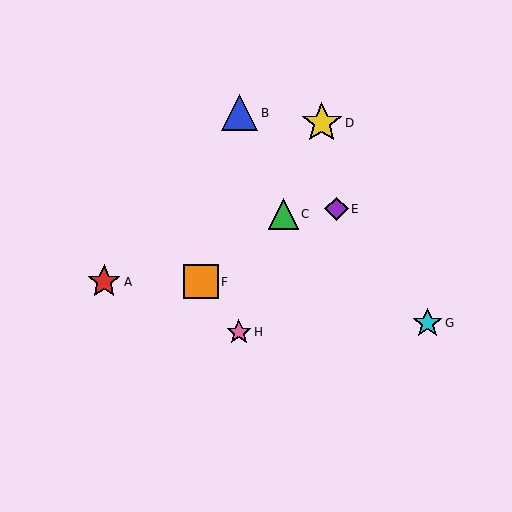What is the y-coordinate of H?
Object H is at y≈332.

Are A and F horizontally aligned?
Yes, both are at y≈282.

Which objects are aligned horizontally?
Objects A, F are aligned horizontally.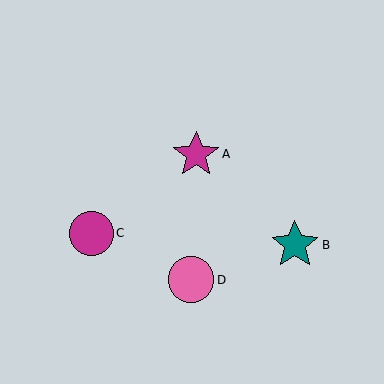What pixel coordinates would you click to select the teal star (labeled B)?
Click at (295, 245) to select the teal star B.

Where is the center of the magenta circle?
The center of the magenta circle is at (91, 233).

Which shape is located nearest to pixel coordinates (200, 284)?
The pink circle (labeled D) at (191, 280) is nearest to that location.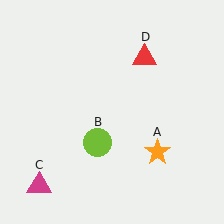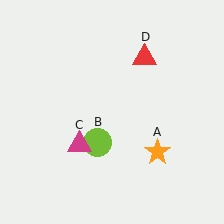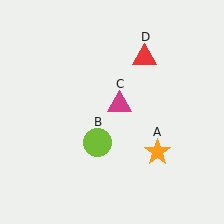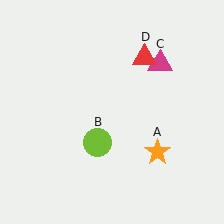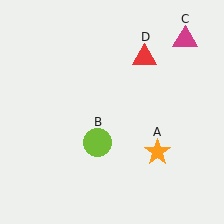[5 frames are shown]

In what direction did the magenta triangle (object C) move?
The magenta triangle (object C) moved up and to the right.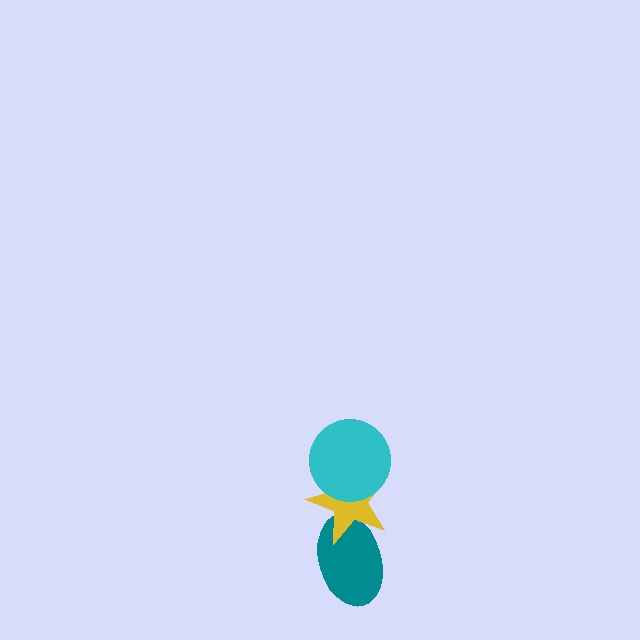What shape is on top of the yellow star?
The cyan circle is on top of the yellow star.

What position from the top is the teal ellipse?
The teal ellipse is 3rd from the top.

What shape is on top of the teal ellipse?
The yellow star is on top of the teal ellipse.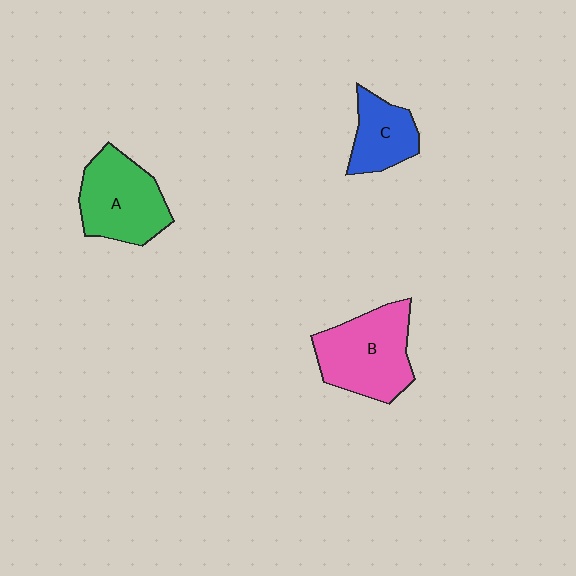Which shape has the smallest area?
Shape C (blue).